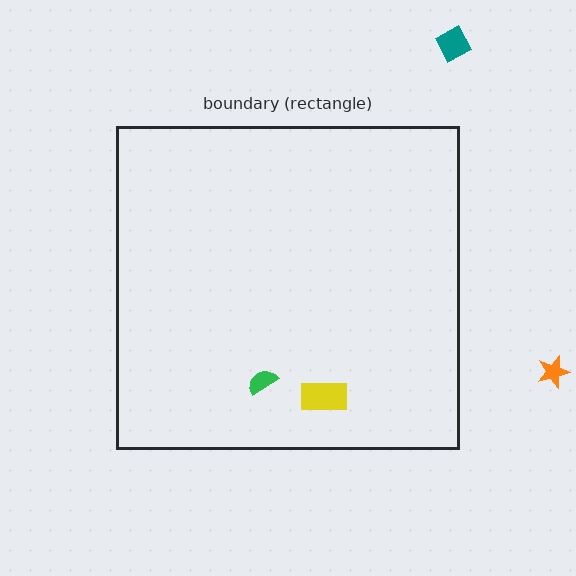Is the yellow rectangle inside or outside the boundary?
Inside.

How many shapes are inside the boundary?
2 inside, 2 outside.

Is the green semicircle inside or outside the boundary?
Inside.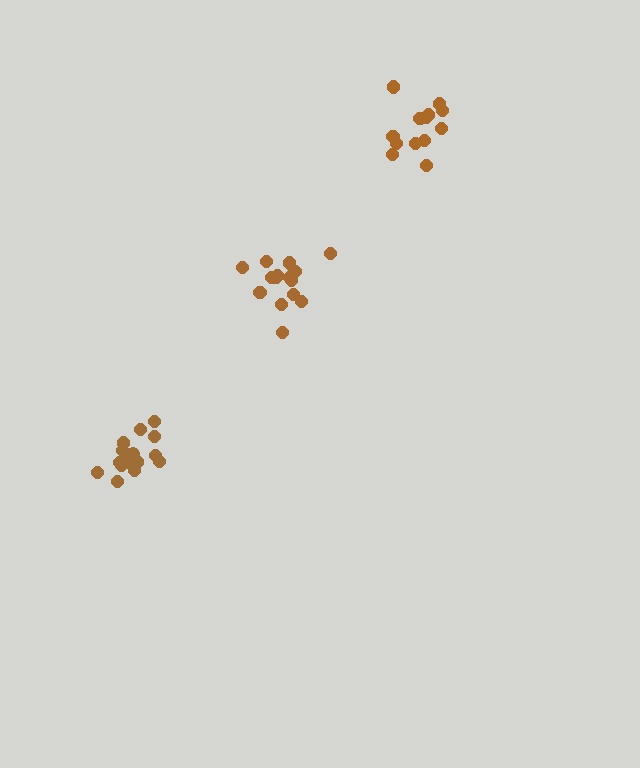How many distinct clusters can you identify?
There are 3 distinct clusters.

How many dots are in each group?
Group 1: 13 dots, Group 2: 16 dots, Group 3: 15 dots (44 total).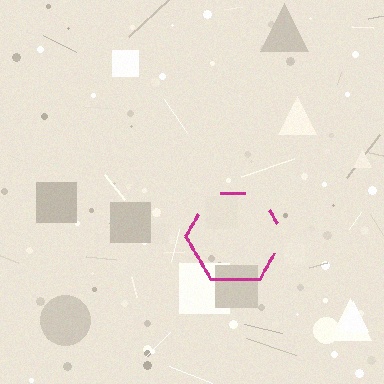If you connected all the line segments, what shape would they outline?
They would outline a hexagon.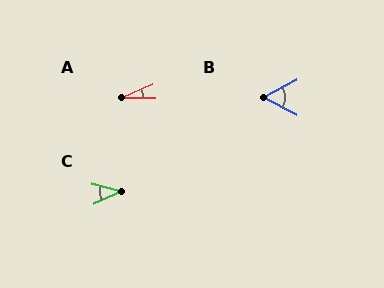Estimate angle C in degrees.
Approximately 37 degrees.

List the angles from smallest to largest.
A (24°), C (37°), B (54°).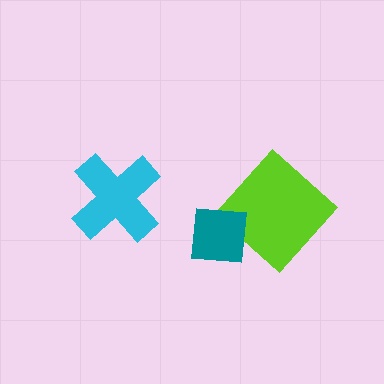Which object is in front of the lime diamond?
The teal square is in front of the lime diamond.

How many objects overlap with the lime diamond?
1 object overlaps with the lime diamond.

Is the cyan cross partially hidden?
No, no other shape covers it.